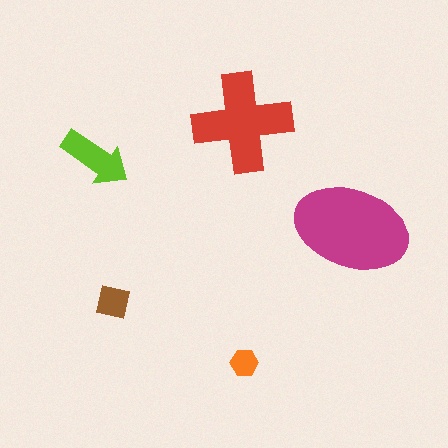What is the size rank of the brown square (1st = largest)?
4th.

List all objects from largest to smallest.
The magenta ellipse, the red cross, the lime arrow, the brown square, the orange hexagon.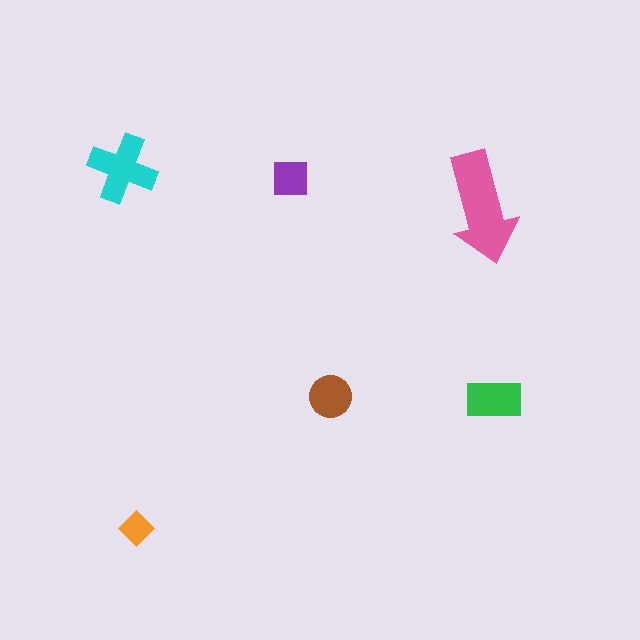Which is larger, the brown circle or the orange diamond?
The brown circle.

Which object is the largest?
The pink arrow.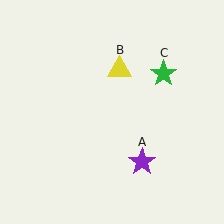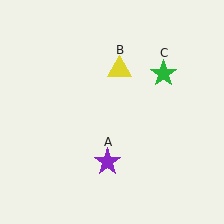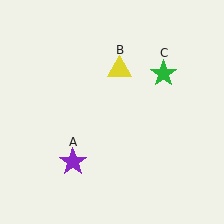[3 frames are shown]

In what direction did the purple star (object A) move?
The purple star (object A) moved left.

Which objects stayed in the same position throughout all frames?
Yellow triangle (object B) and green star (object C) remained stationary.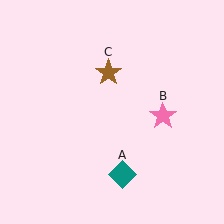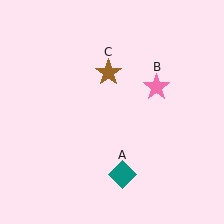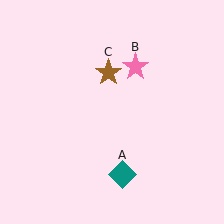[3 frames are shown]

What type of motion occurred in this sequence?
The pink star (object B) rotated counterclockwise around the center of the scene.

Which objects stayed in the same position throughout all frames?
Teal diamond (object A) and brown star (object C) remained stationary.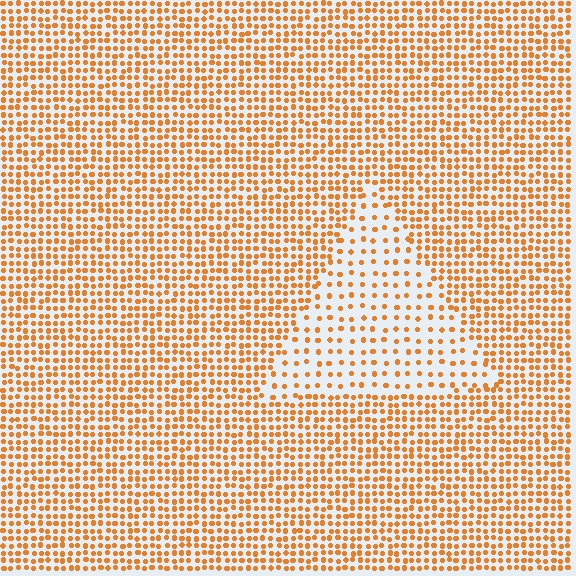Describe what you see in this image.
The image contains small orange elements arranged at two different densities. A triangle-shaped region is visible where the elements are less densely packed than the surrounding area.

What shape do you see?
I see a triangle.